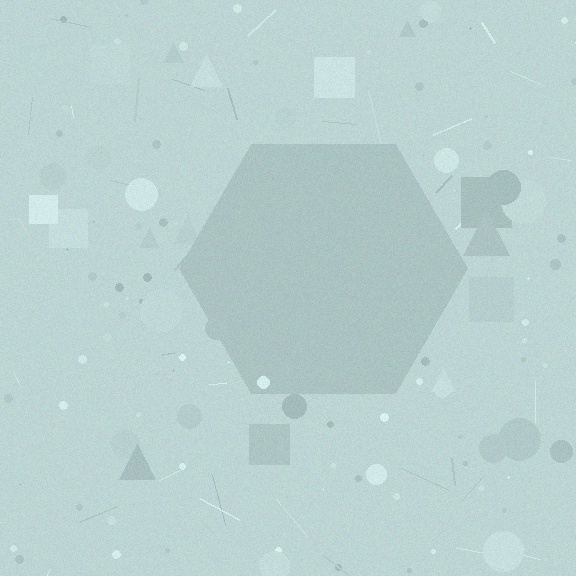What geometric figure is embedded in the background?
A hexagon is embedded in the background.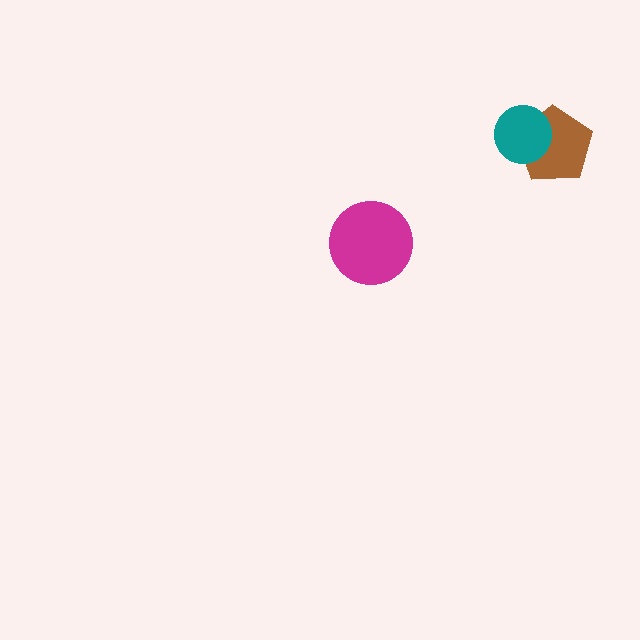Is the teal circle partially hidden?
No, no other shape covers it.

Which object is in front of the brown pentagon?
The teal circle is in front of the brown pentagon.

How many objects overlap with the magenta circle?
0 objects overlap with the magenta circle.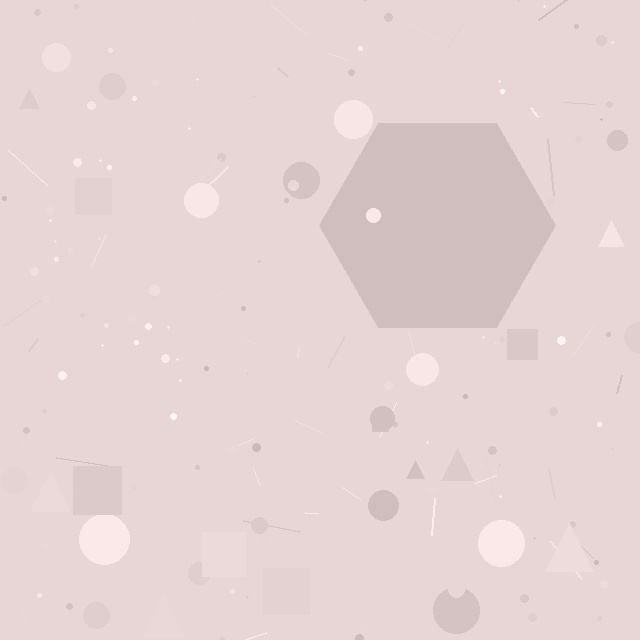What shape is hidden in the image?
A hexagon is hidden in the image.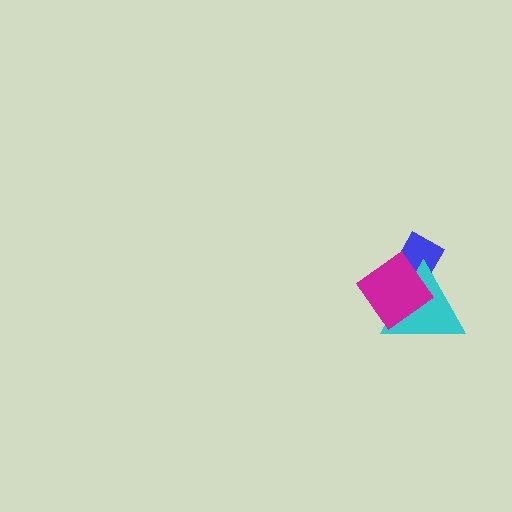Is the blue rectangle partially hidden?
Yes, it is partially covered by another shape.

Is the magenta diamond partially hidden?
No, no other shape covers it.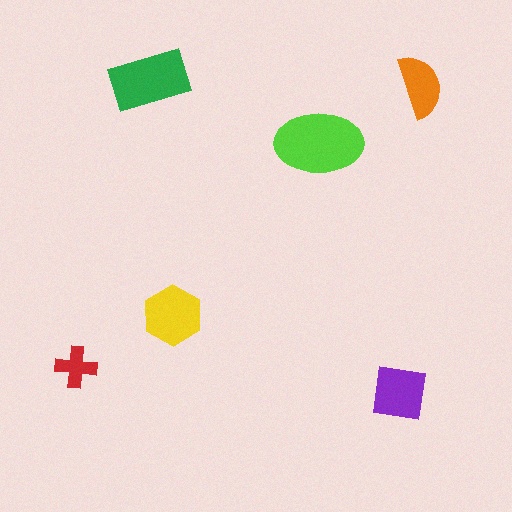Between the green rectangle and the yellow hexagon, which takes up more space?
The green rectangle.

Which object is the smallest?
The red cross.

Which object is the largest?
The lime ellipse.